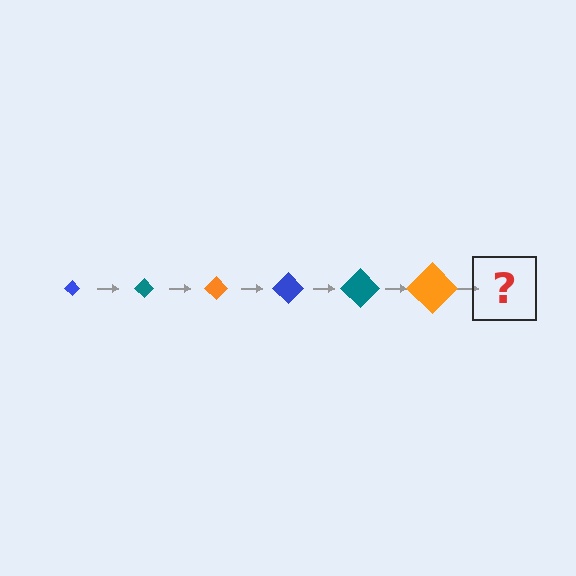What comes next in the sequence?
The next element should be a blue diamond, larger than the previous one.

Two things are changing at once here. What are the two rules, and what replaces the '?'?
The two rules are that the diamond grows larger each step and the color cycles through blue, teal, and orange. The '?' should be a blue diamond, larger than the previous one.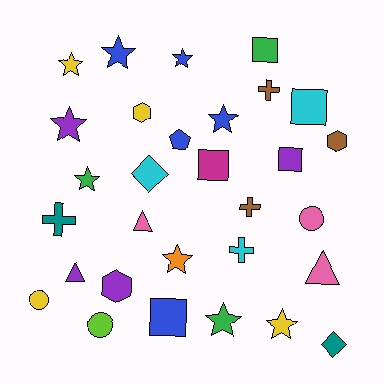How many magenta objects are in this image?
There is 1 magenta object.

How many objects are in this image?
There are 30 objects.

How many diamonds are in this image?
There are 2 diamonds.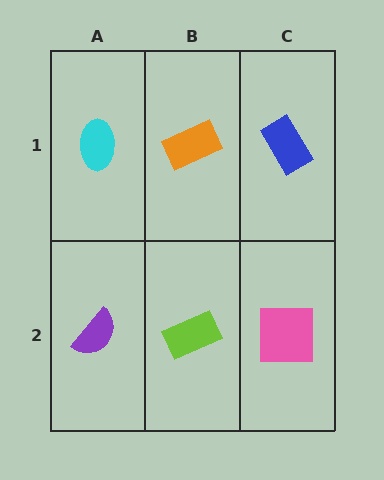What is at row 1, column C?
A blue rectangle.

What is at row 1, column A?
A cyan ellipse.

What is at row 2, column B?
A lime rectangle.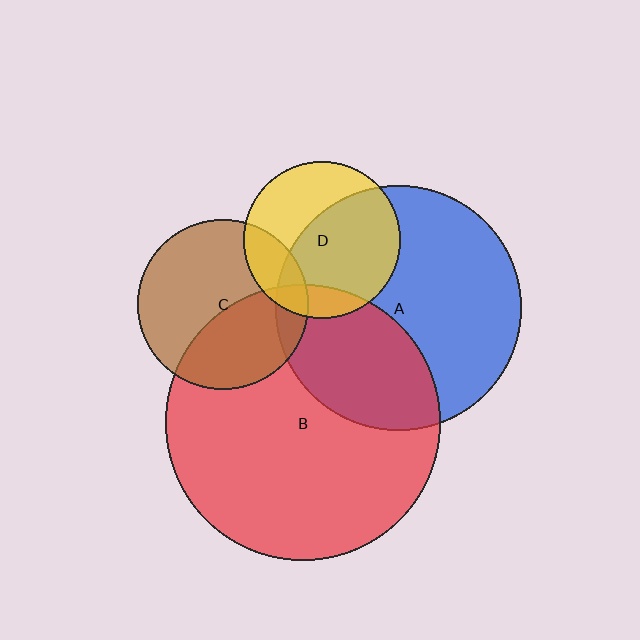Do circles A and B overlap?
Yes.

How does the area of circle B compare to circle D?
Approximately 3.1 times.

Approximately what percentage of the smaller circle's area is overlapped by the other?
Approximately 35%.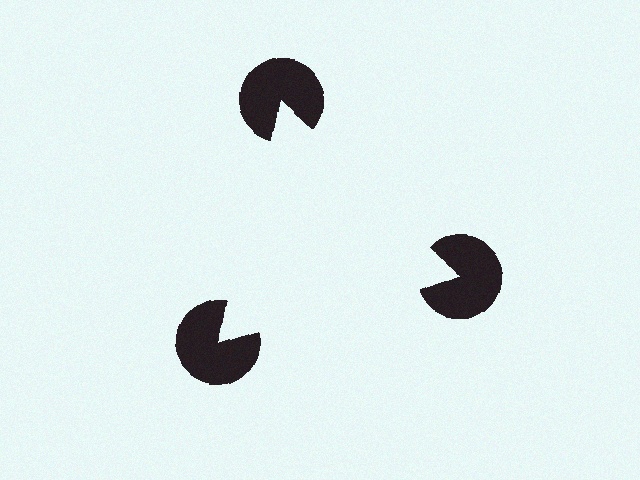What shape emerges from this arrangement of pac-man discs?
An illusory triangle — its edges are inferred from the aligned wedge cuts in the pac-man discs, not physically drawn.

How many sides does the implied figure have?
3 sides.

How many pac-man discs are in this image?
There are 3 — one at each vertex of the illusory triangle.